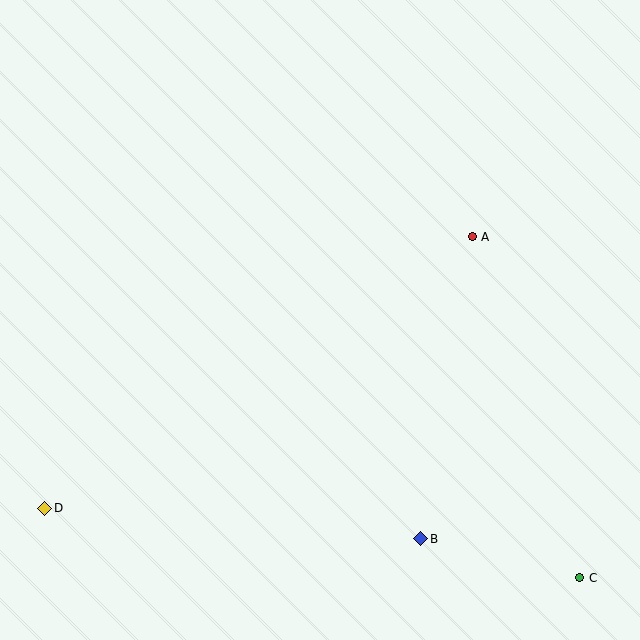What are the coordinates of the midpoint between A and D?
The midpoint between A and D is at (258, 373).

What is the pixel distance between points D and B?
The distance between D and B is 377 pixels.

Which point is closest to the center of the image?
Point A at (472, 237) is closest to the center.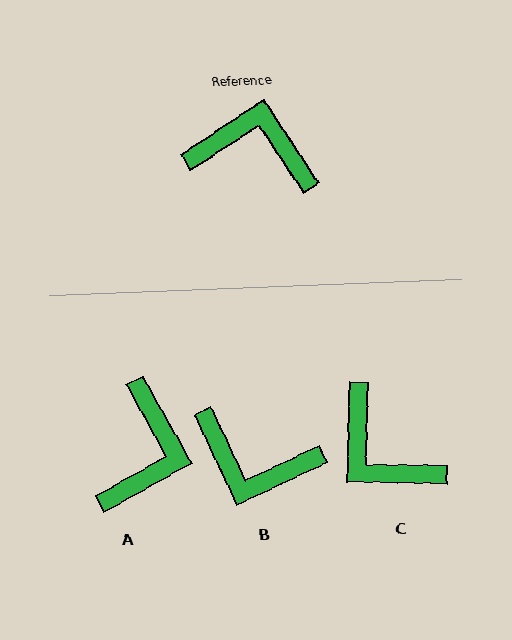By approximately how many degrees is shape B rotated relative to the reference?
Approximately 172 degrees counter-clockwise.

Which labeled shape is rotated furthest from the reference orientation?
B, about 172 degrees away.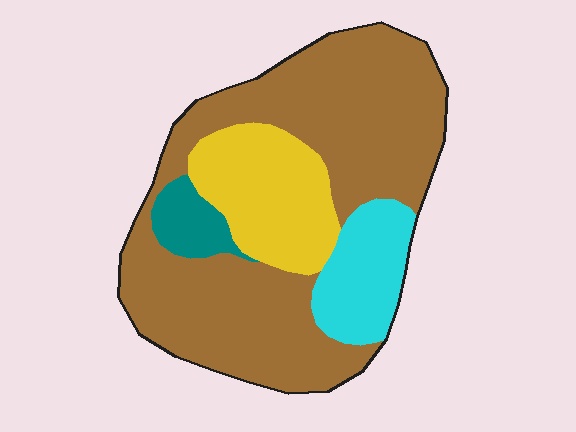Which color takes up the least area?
Teal, at roughly 5%.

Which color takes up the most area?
Brown, at roughly 65%.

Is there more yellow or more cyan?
Yellow.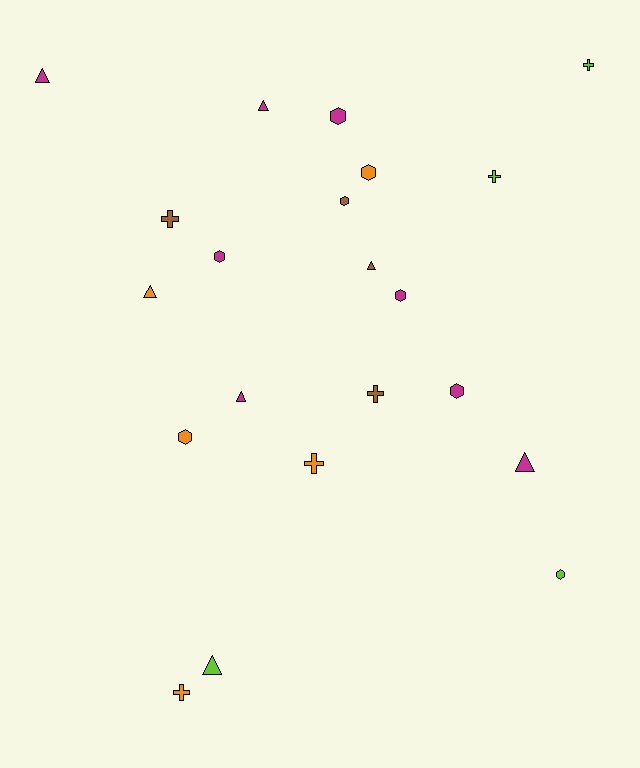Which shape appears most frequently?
Hexagon, with 8 objects.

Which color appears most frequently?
Magenta, with 8 objects.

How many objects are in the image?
There are 21 objects.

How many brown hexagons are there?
There is 1 brown hexagon.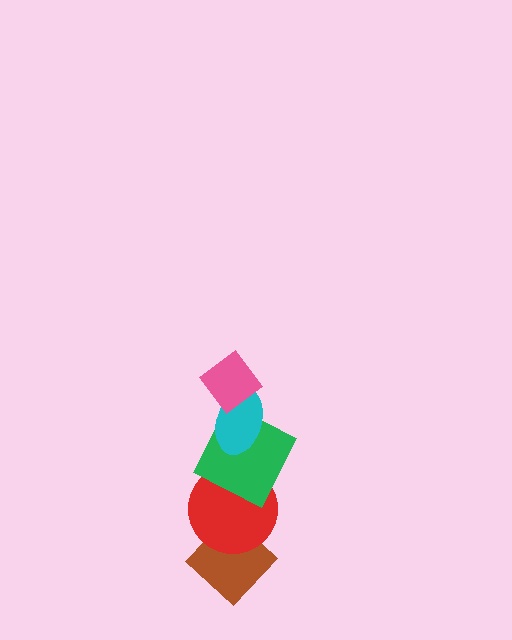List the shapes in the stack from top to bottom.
From top to bottom: the pink diamond, the cyan ellipse, the green square, the red circle, the brown diamond.